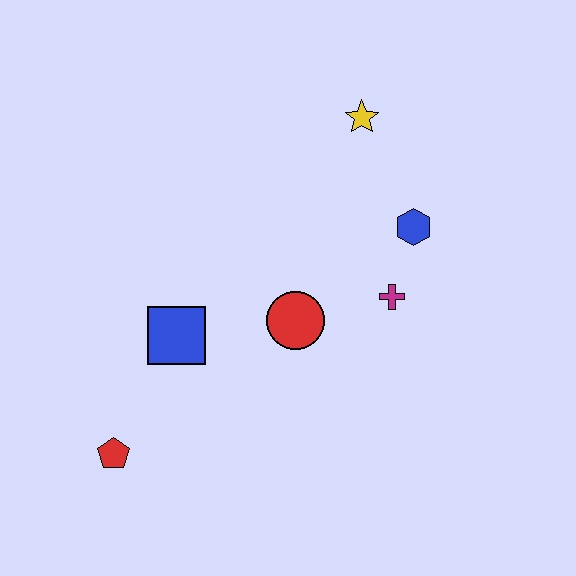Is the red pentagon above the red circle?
No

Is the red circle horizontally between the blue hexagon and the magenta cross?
No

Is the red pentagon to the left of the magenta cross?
Yes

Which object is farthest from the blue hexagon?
The red pentagon is farthest from the blue hexagon.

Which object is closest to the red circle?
The magenta cross is closest to the red circle.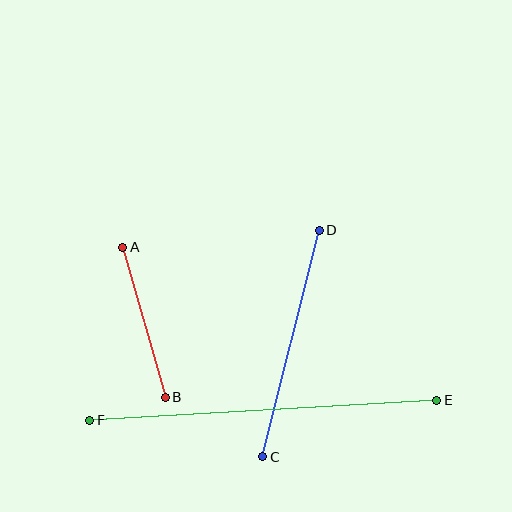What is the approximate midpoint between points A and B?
The midpoint is at approximately (144, 322) pixels.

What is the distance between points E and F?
The distance is approximately 347 pixels.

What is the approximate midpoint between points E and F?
The midpoint is at approximately (263, 410) pixels.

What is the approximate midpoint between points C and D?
The midpoint is at approximately (291, 343) pixels.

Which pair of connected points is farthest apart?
Points E and F are farthest apart.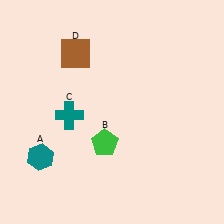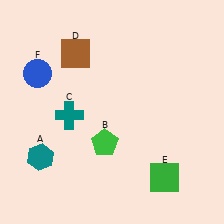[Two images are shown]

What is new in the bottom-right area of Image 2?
A green square (E) was added in the bottom-right area of Image 2.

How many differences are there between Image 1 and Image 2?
There are 2 differences between the two images.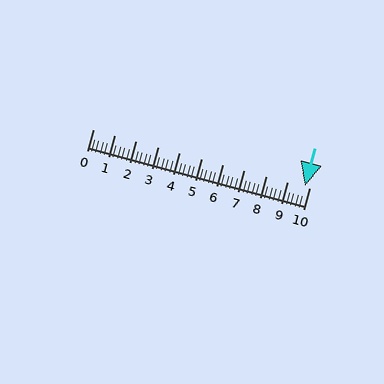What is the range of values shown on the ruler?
The ruler shows values from 0 to 10.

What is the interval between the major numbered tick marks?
The major tick marks are spaced 1 units apart.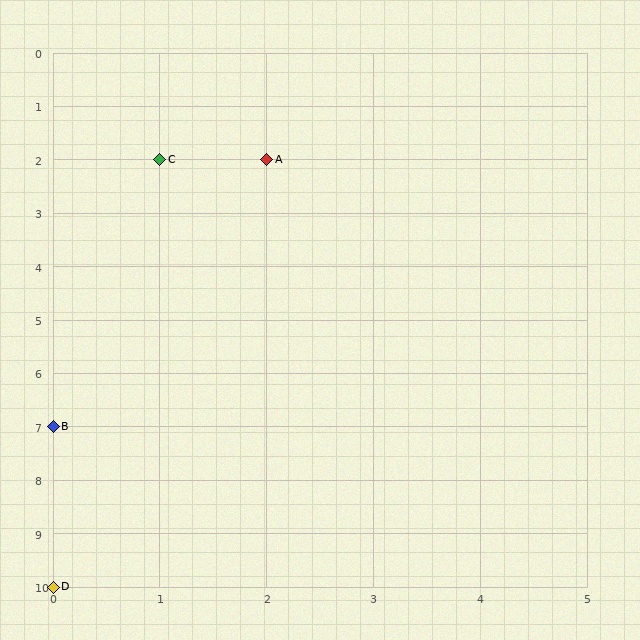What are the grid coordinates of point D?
Point D is at grid coordinates (0, 10).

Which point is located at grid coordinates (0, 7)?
Point B is at (0, 7).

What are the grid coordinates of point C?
Point C is at grid coordinates (1, 2).